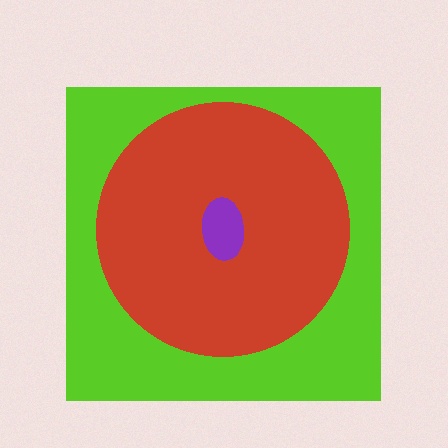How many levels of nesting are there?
3.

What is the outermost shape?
The lime square.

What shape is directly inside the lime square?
The red circle.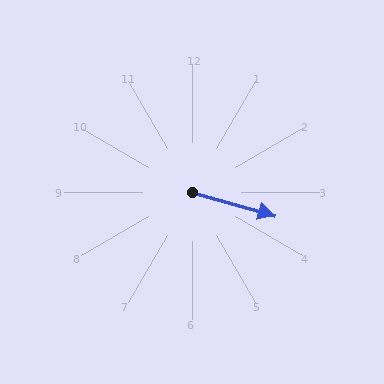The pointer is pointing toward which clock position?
Roughly 4 o'clock.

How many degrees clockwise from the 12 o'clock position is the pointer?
Approximately 106 degrees.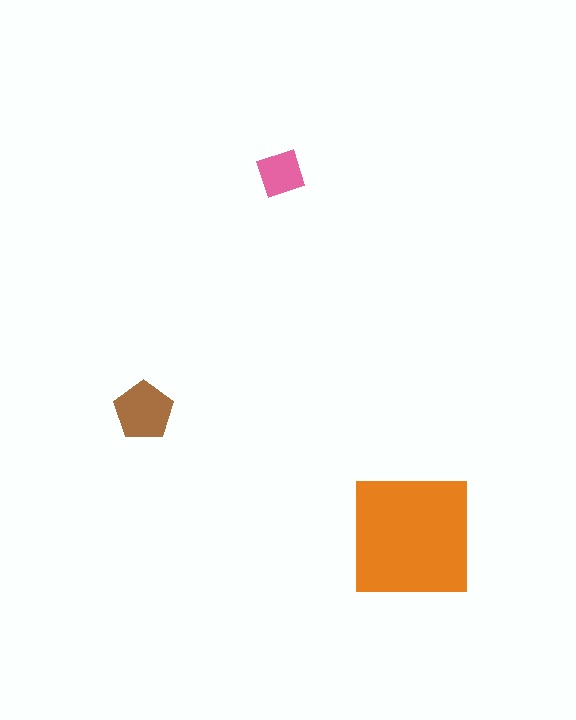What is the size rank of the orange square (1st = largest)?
1st.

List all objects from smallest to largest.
The pink diamond, the brown pentagon, the orange square.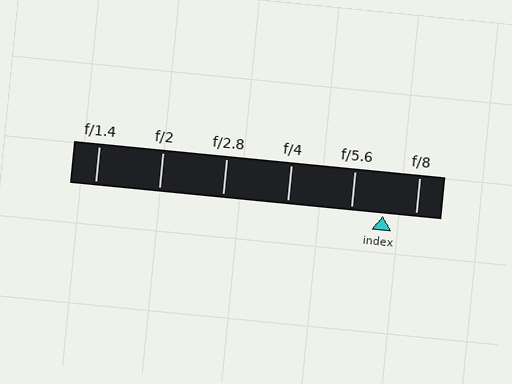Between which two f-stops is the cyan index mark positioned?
The index mark is between f/5.6 and f/8.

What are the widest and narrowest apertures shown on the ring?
The widest aperture shown is f/1.4 and the narrowest is f/8.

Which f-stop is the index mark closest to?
The index mark is closest to f/5.6.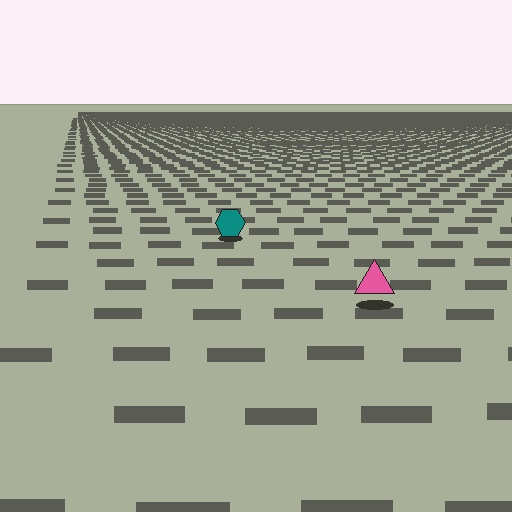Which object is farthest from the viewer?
The teal hexagon is farthest from the viewer. It appears smaller and the ground texture around it is denser.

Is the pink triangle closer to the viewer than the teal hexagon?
Yes. The pink triangle is closer — you can tell from the texture gradient: the ground texture is coarser near it.